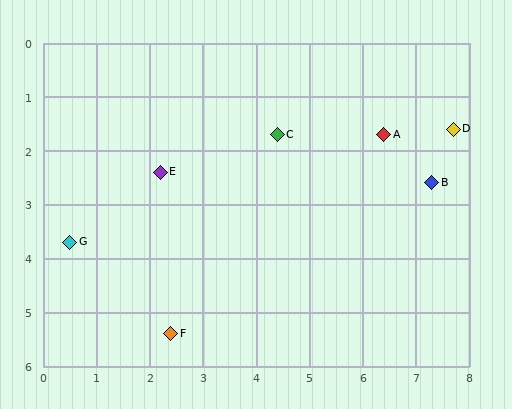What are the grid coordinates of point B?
Point B is at approximately (7.3, 2.6).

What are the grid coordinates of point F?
Point F is at approximately (2.4, 5.4).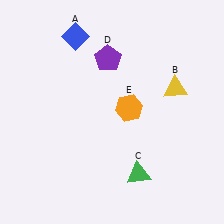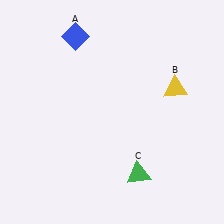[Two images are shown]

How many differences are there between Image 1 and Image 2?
There are 2 differences between the two images.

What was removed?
The orange hexagon (E), the purple pentagon (D) were removed in Image 2.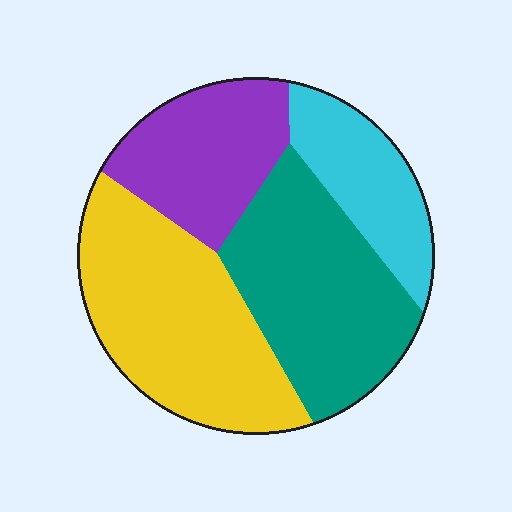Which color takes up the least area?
Cyan, at roughly 15%.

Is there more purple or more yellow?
Yellow.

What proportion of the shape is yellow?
Yellow takes up between a third and a half of the shape.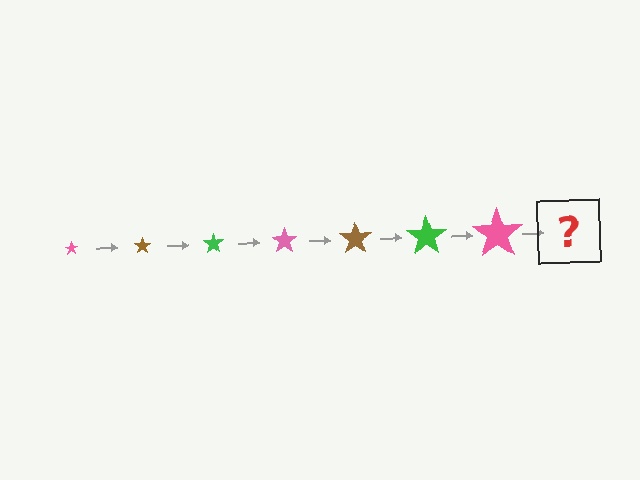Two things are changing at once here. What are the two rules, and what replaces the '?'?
The two rules are that the star grows larger each step and the color cycles through pink, brown, and green. The '?' should be a brown star, larger than the previous one.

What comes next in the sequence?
The next element should be a brown star, larger than the previous one.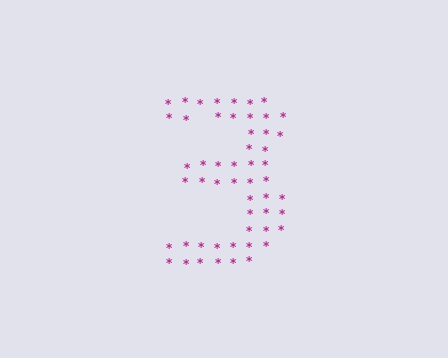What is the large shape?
The large shape is the digit 3.